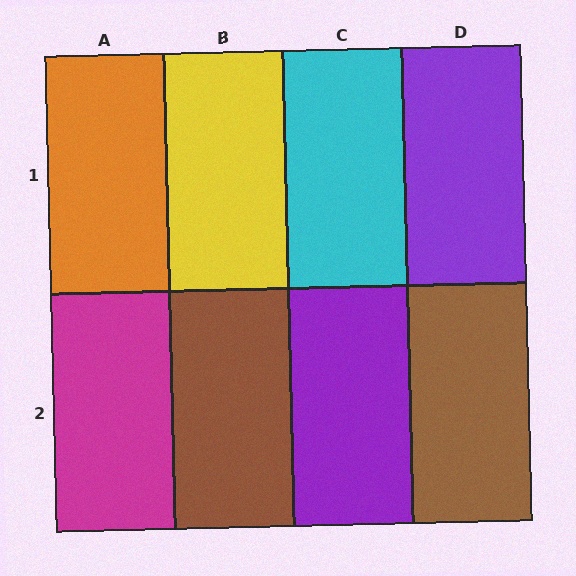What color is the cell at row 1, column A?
Orange.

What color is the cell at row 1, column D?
Purple.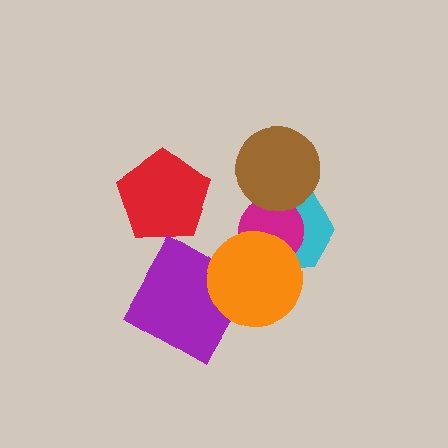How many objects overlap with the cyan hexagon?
3 objects overlap with the cyan hexagon.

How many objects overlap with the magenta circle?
3 objects overlap with the magenta circle.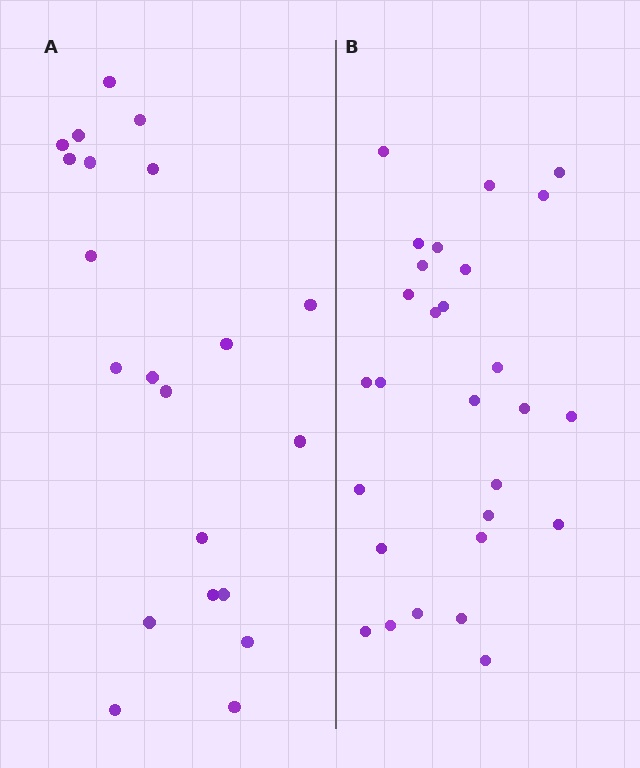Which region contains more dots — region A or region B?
Region B (the right region) has more dots.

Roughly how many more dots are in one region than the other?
Region B has roughly 8 or so more dots than region A.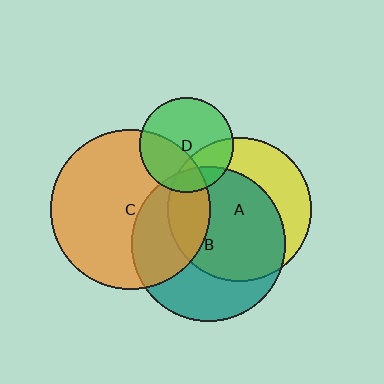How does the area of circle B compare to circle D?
Approximately 2.7 times.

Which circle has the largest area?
Circle C (orange).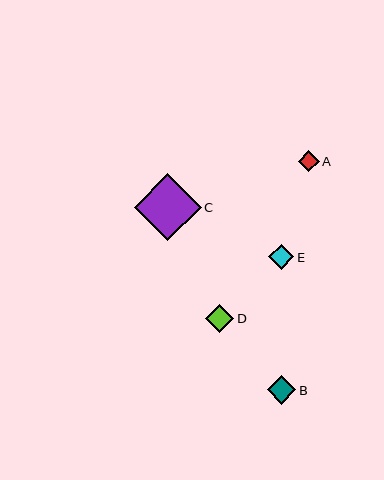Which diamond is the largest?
Diamond C is the largest with a size of approximately 67 pixels.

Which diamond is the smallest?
Diamond A is the smallest with a size of approximately 21 pixels.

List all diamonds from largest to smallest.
From largest to smallest: C, B, D, E, A.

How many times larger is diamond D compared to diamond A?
Diamond D is approximately 1.3 times the size of diamond A.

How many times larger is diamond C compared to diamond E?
Diamond C is approximately 2.7 times the size of diamond E.